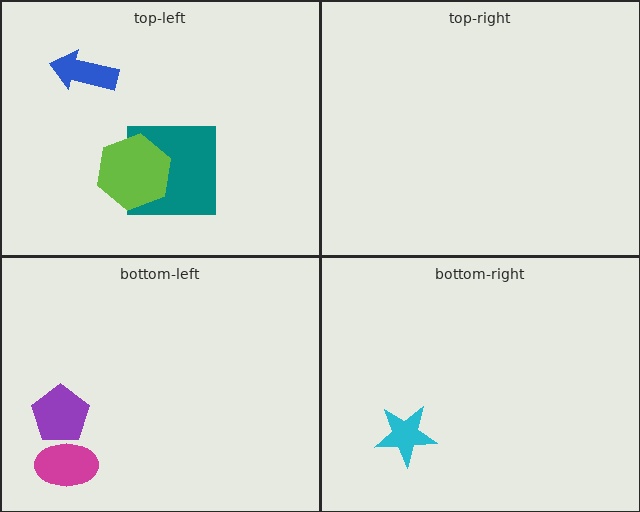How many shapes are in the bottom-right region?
1.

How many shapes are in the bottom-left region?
2.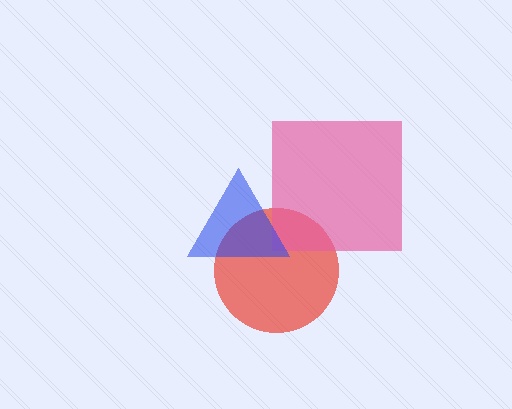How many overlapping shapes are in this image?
There are 3 overlapping shapes in the image.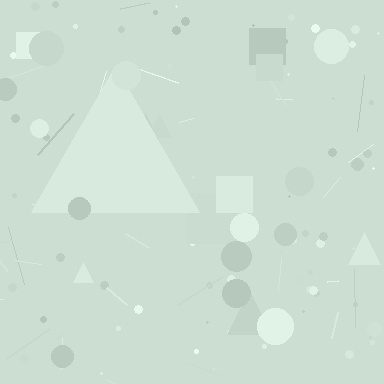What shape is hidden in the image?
A triangle is hidden in the image.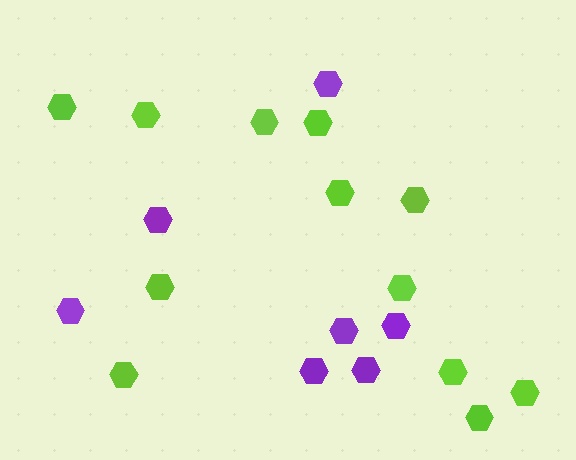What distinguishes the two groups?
There are 2 groups: one group of lime hexagons (12) and one group of purple hexagons (7).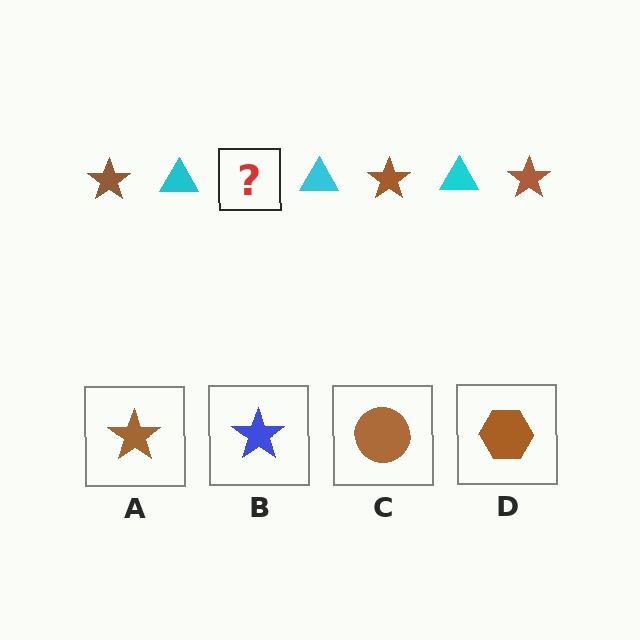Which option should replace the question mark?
Option A.